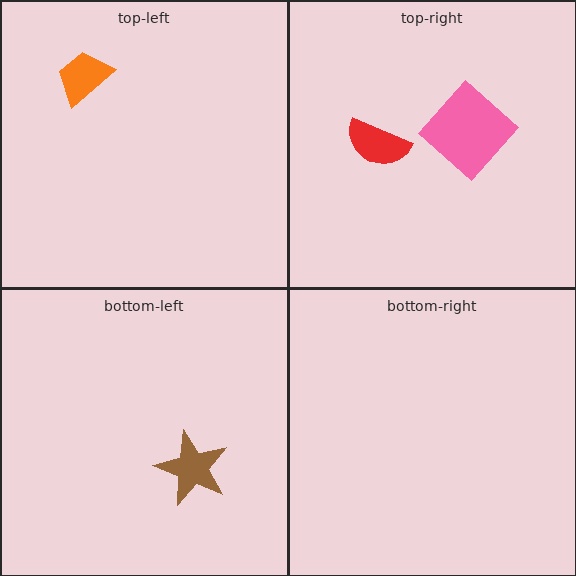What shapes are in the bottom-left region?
The brown star.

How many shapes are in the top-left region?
1.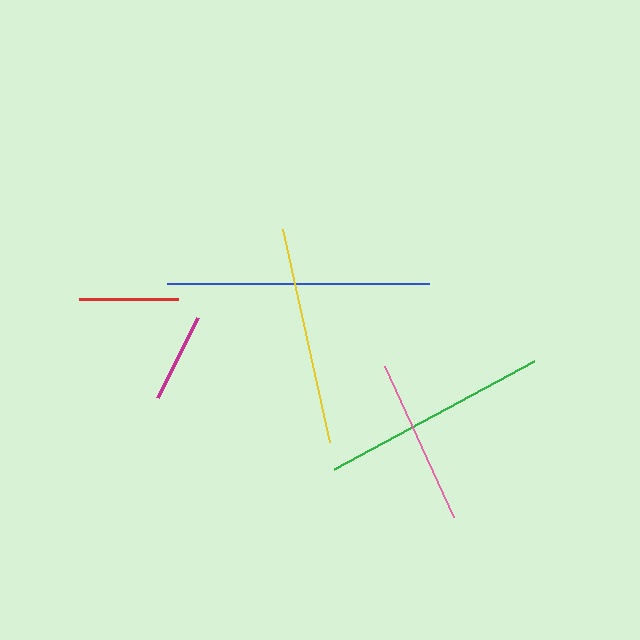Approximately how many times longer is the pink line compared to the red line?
The pink line is approximately 1.7 times the length of the red line.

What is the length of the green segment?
The green segment is approximately 227 pixels long.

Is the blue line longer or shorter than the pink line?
The blue line is longer than the pink line.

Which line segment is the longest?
The blue line is the longest at approximately 263 pixels.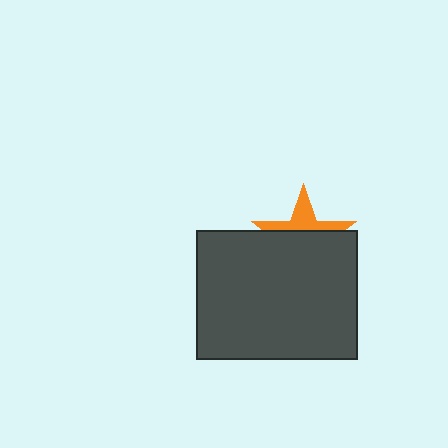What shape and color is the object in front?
The object in front is a dark gray rectangle.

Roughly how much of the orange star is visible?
A small part of it is visible (roughly 35%).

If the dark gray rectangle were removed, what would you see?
You would see the complete orange star.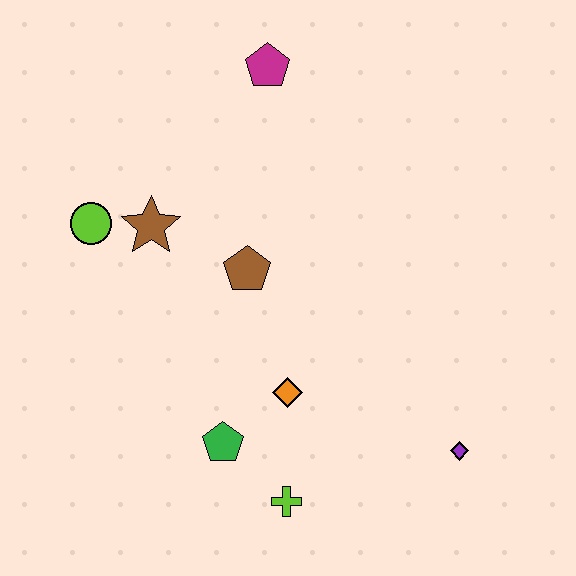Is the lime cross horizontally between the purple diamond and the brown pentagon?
Yes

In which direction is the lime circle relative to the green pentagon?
The lime circle is above the green pentagon.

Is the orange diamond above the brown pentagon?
No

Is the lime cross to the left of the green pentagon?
No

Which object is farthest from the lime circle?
The purple diamond is farthest from the lime circle.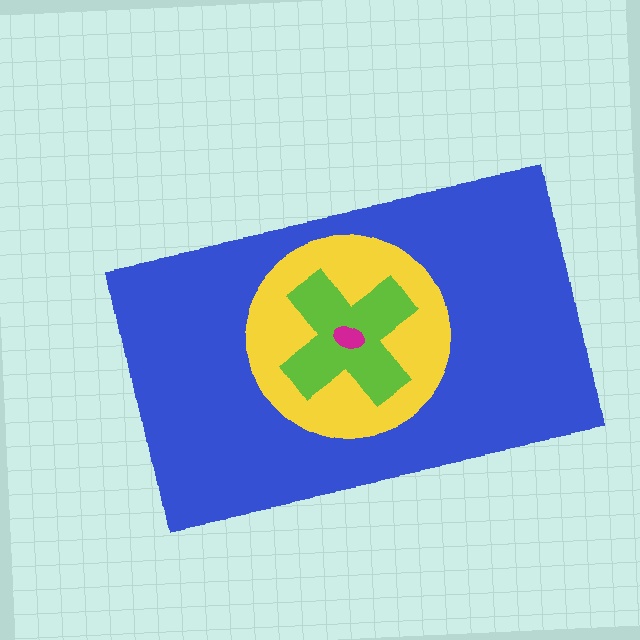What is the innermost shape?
The magenta ellipse.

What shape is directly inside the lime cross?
The magenta ellipse.